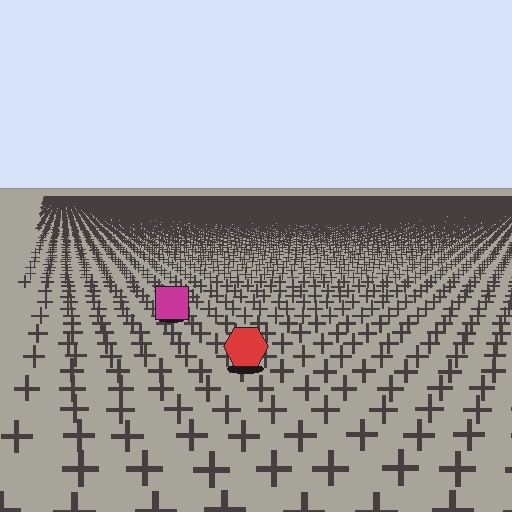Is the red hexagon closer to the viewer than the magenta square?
Yes. The red hexagon is closer — you can tell from the texture gradient: the ground texture is coarser near it.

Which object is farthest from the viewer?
The magenta square is farthest from the viewer. It appears smaller and the ground texture around it is denser.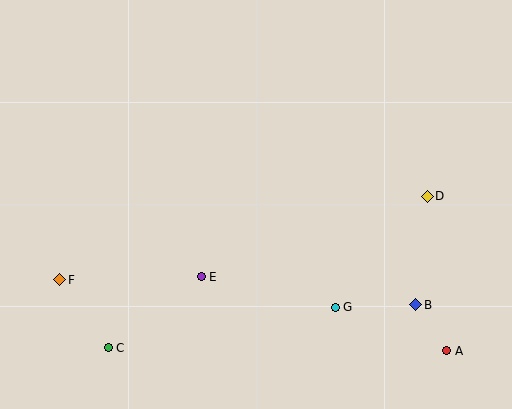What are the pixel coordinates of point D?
Point D is at (427, 196).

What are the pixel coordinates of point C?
Point C is at (108, 348).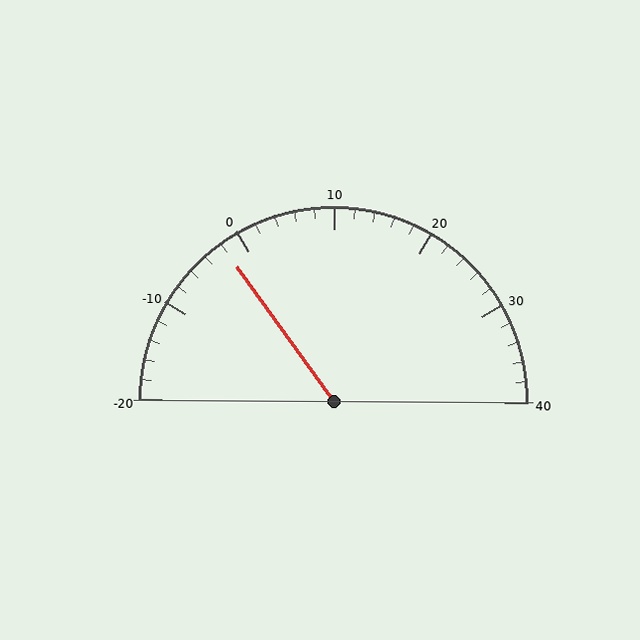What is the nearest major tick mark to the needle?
The nearest major tick mark is 0.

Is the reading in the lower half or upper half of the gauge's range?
The reading is in the lower half of the range (-20 to 40).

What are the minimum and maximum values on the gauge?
The gauge ranges from -20 to 40.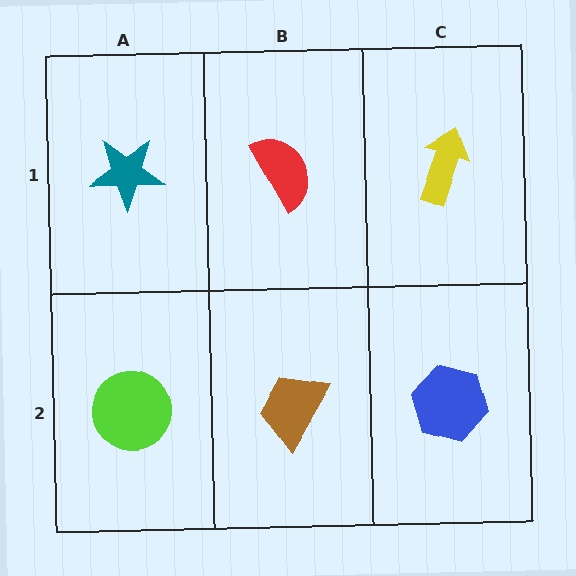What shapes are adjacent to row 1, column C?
A blue hexagon (row 2, column C), a red semicircle (row 1, column B).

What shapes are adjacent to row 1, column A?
A lime circle (row 2, column A), a red semicircle (row 1, column B).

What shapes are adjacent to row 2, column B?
A red semicircle (row 1, column B), a lime circle (row 2, column A), a blue hexagon (row 2, column C).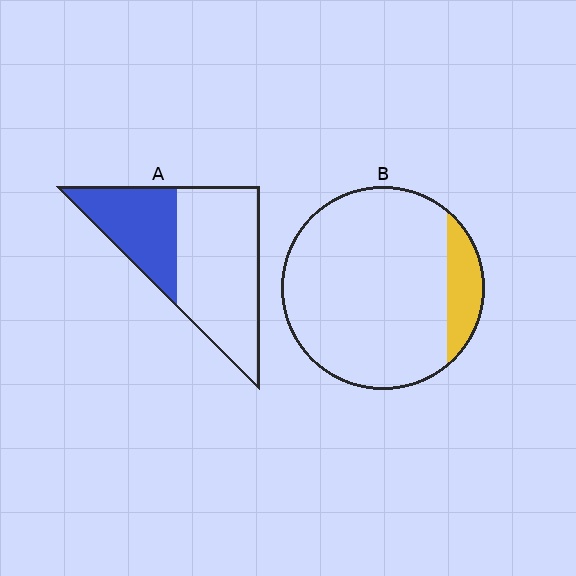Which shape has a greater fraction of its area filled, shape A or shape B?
Shape A.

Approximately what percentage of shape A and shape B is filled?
A is approximately 35% and B is approximately 15%.